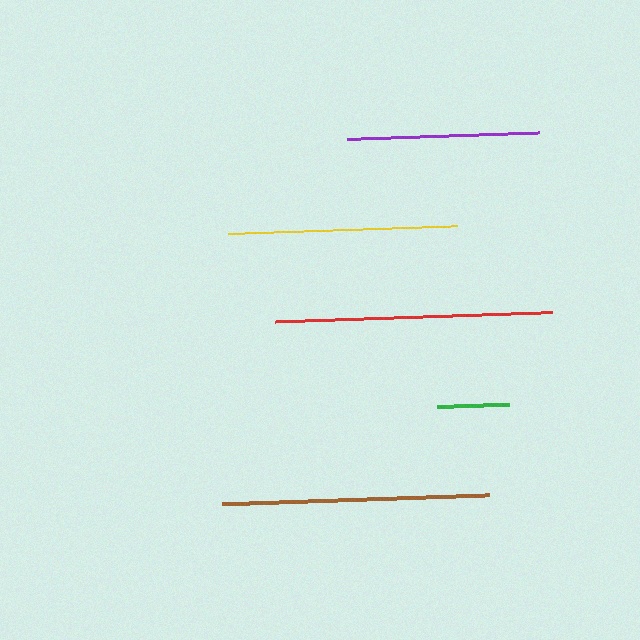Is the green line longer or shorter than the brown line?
The brown line is longer than the green line.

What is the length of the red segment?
The red segment is approximately 277 pixels long.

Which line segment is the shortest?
The green line is the shortest at approximately 72 pixels.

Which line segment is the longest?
The red line is the longest at approximately 277 pixels.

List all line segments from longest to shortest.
From longest to shortest: red, brown, yellow, purple, green.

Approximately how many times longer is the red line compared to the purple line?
The red line is approximately 1.4 times the length of the purple line.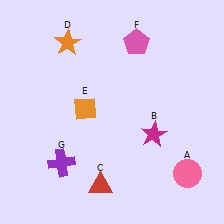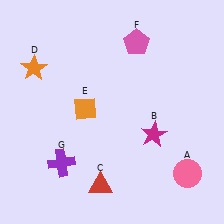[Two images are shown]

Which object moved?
The orange star (D) moved left.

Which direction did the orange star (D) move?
The orange star (D) moved left.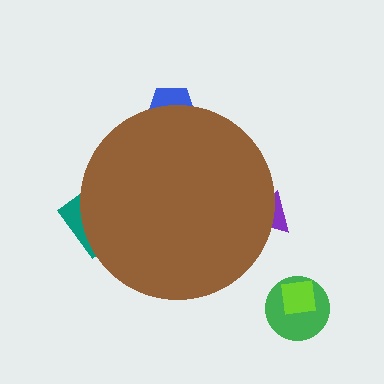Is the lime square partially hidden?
No, the lime square is fully visible.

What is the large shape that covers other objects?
A brown circle.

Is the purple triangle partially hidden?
Yes, the purple triangle is partially hidden behind the brown circle.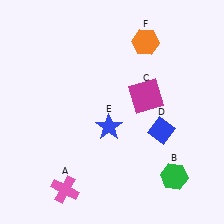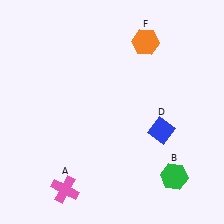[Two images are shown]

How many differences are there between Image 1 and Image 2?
There are 2 differences between the two images.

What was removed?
The blue star (E), the magenta square (C) were removed in Image 2.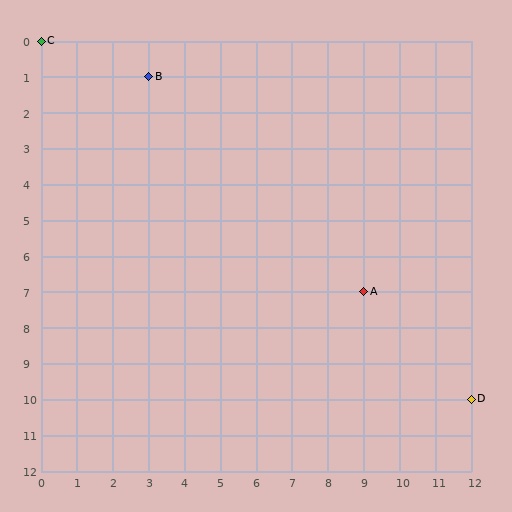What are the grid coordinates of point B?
Point B is at grid coordinates (3, 1).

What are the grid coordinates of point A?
Point A is at grid coordinates (9, 7).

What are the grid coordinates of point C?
Point C is at grid coordinates (0, 0).